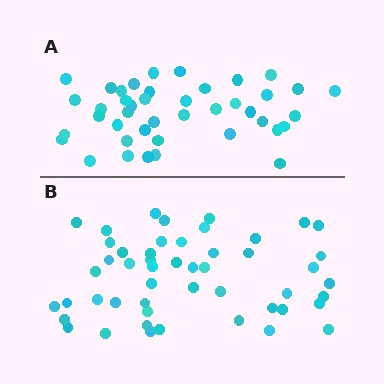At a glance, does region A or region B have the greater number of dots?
Region B (the bottom region) has more dots.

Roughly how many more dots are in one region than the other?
Region B has roughly 8 or so more dots than region A.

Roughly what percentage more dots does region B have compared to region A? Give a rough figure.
About 20% more.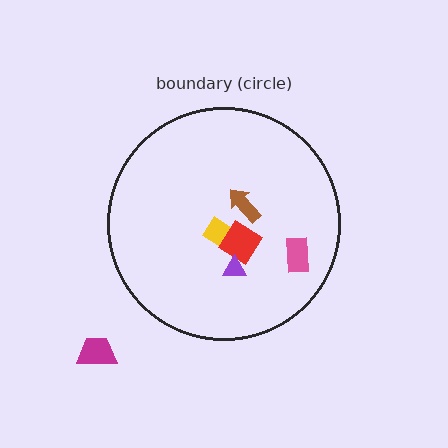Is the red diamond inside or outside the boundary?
Inside.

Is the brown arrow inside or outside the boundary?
Inside.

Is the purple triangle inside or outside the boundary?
Inside.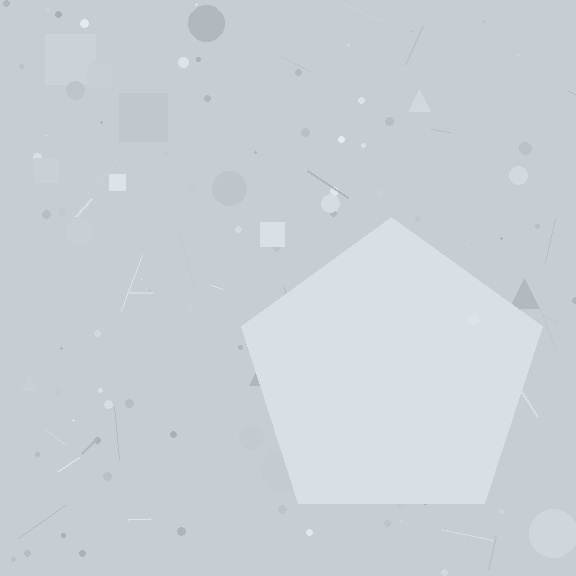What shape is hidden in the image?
A pentagon is hidden in the image.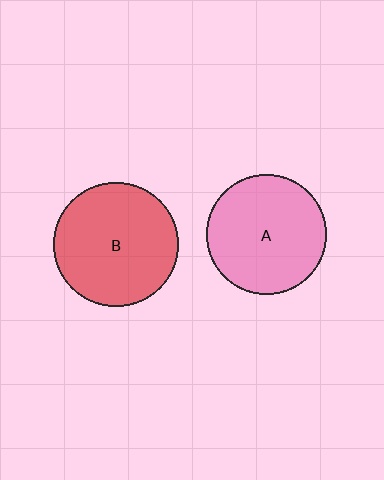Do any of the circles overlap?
No, none of the circles overlap.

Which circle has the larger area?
Circle B (red).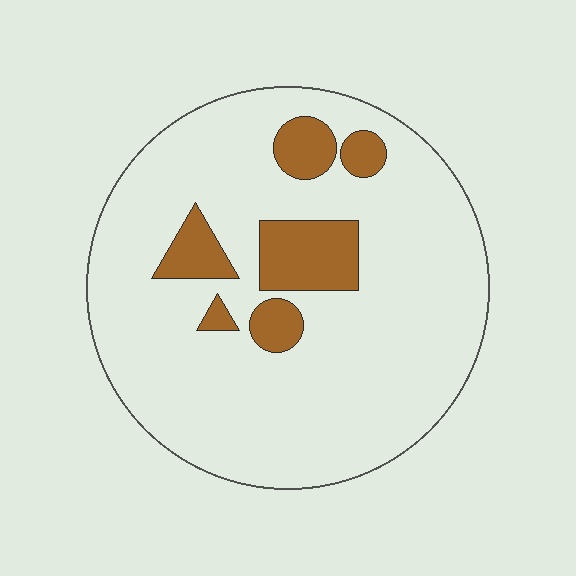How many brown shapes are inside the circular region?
6.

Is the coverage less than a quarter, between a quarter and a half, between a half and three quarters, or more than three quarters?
Less than a quarter.